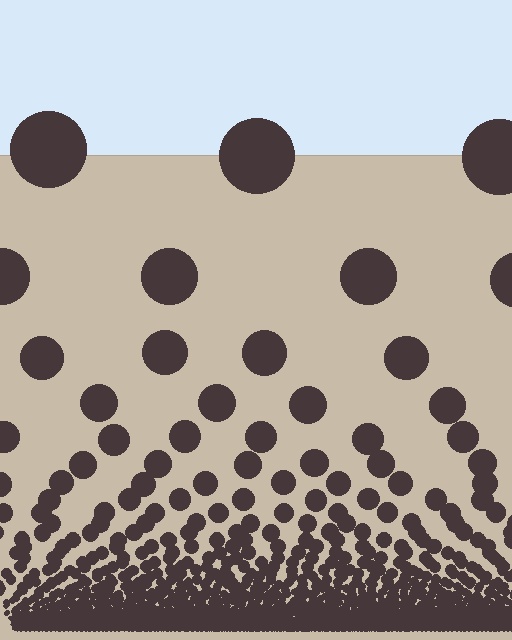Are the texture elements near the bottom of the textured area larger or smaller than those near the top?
Smaller. The gradient is inverted — elements near the bottom are smaller and denser.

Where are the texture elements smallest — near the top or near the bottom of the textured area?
Near the bottom.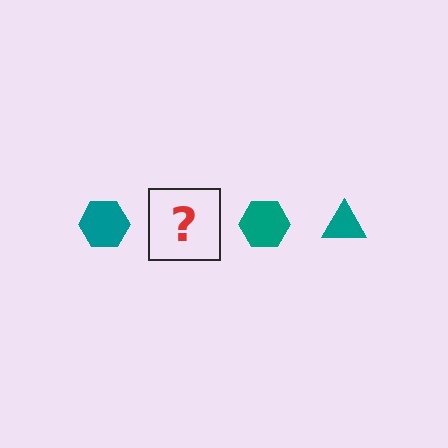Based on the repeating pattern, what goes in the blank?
The blank should be a teal triangle.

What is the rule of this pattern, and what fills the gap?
The rule is that the pattern cycles through hexagon, triangle shapes in teal. The gap should be filled with a teal triangle.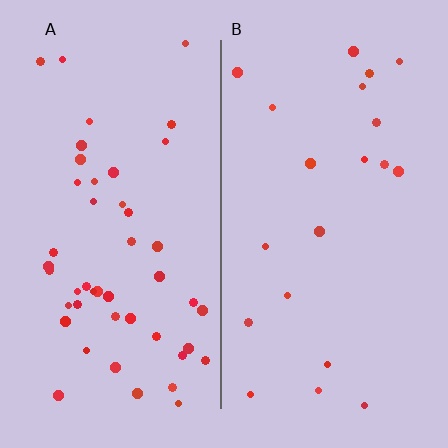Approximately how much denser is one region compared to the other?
Approximately 2.3× — region A over region B.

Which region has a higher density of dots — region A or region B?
A (the left).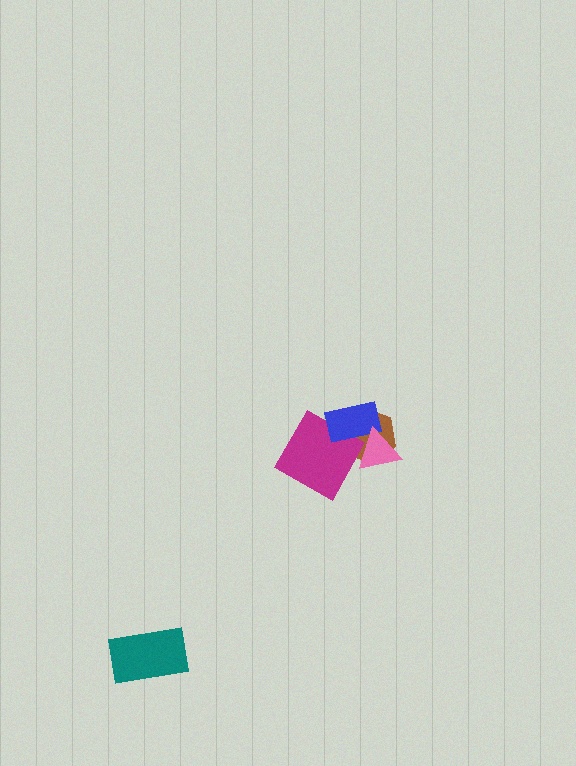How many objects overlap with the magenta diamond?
3 objects overlap with the magenta diamond.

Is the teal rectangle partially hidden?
No, no other shape covers it.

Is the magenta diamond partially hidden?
Yes, it is partially covered by another shape.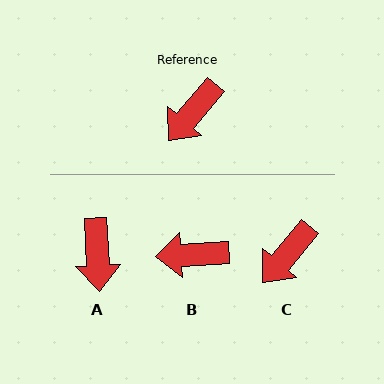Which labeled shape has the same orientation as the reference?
C.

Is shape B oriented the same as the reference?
No, it is off by about 47 degrees.